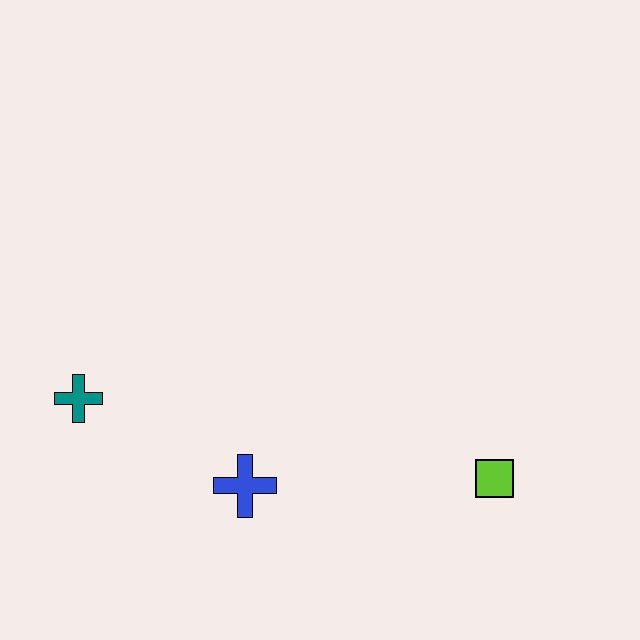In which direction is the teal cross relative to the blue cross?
The teal cross is to the left of the blue cross.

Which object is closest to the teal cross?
The blue cross is closest to the teal cross.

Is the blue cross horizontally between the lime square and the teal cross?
Yes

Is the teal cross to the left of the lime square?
Yes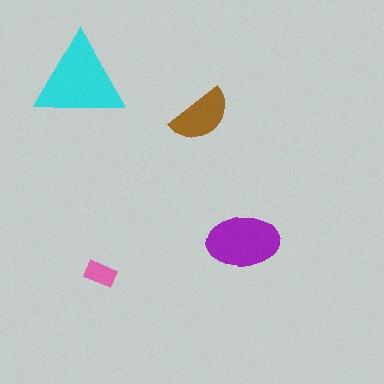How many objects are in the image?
There are 4 objects in the image.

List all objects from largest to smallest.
The cyan triangle, the purple ellipse, the brown semicircle, the pink rectangle.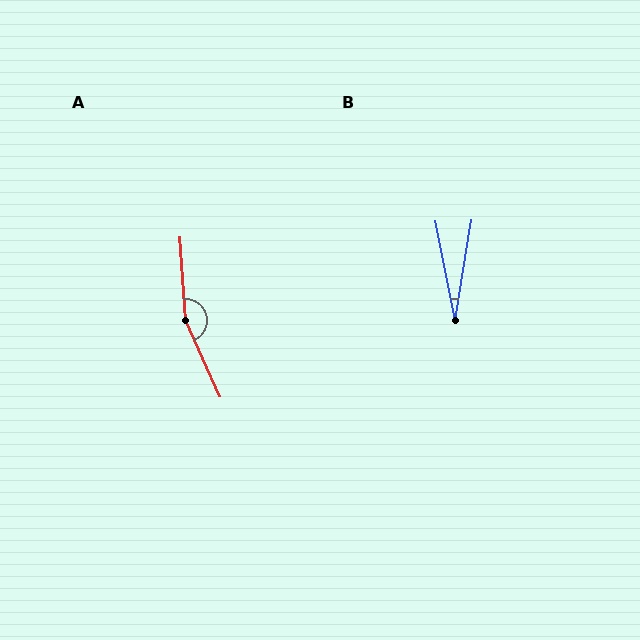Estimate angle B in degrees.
Approximately 20 degrees.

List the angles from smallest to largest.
B (20°), A (159°).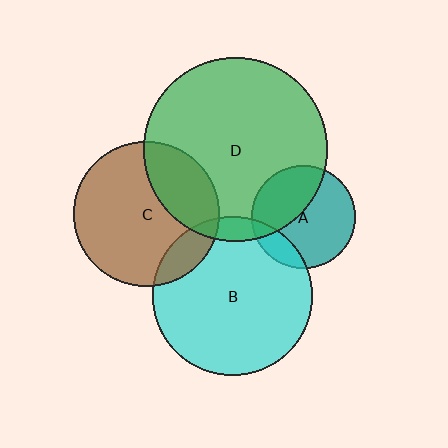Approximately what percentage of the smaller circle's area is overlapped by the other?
Approximately 30%.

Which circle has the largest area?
Circle D (green).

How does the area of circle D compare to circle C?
Approximately 1.6 times.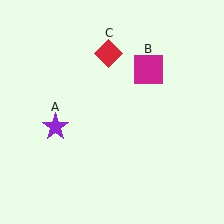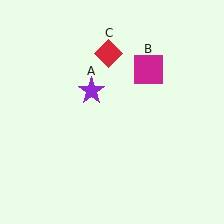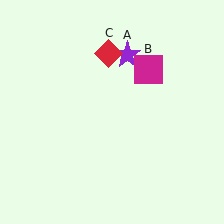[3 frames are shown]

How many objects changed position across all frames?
1 object changed position: purple star (object A).